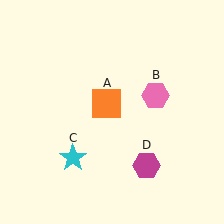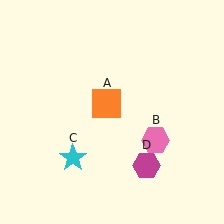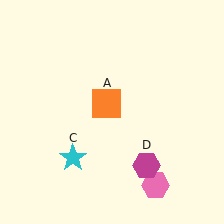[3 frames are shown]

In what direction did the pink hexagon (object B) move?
The pink hexagon (object B) moved down.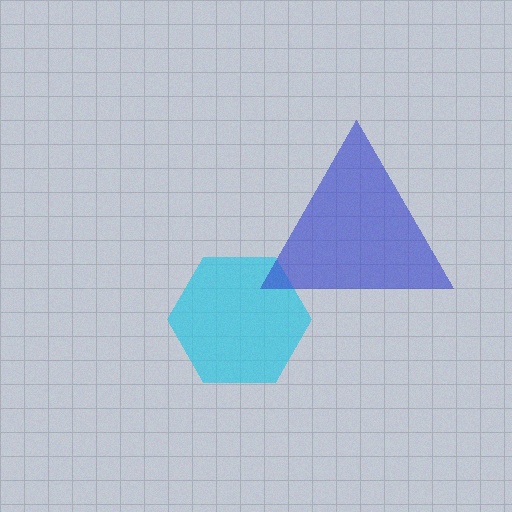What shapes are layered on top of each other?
The layered shapes are: a cyan hexagon, a blue triangle.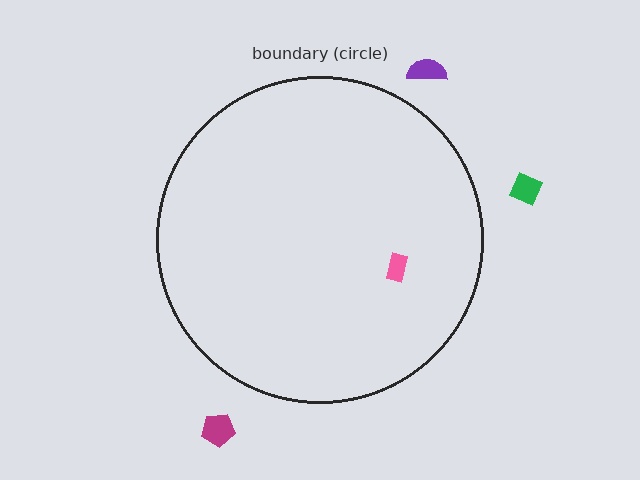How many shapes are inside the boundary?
1 inside, 3 outside.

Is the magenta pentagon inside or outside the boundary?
Outside.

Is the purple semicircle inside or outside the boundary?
Outside.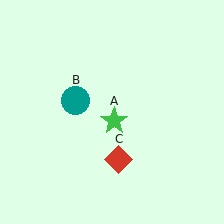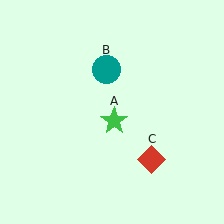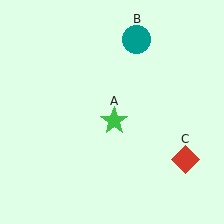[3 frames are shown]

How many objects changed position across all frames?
2 objects changed position: teal circle (object B), red diamond (object C).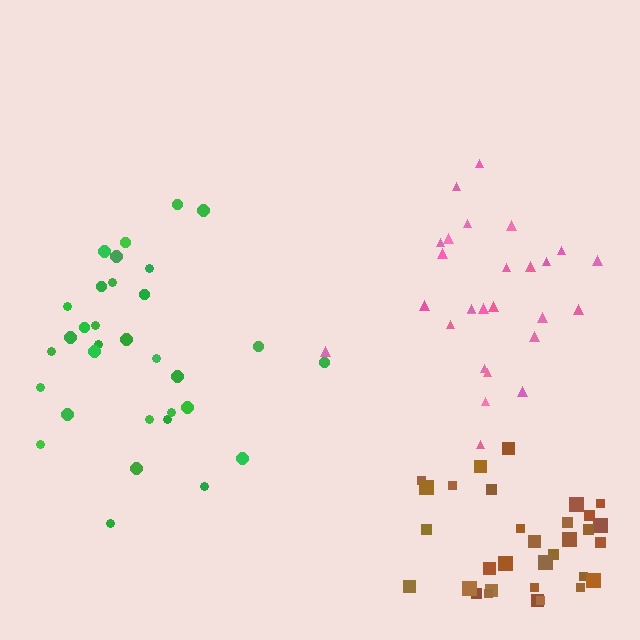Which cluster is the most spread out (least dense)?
Pink.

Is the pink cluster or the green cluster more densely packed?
Green.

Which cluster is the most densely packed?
Brown.